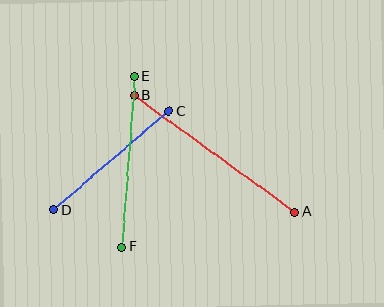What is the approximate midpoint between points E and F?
The midpoint is at approximately (128, 162) pixels.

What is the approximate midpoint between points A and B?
The midpoint is at approximately (214, 154) pixels.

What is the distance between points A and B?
The distance is approximately 199 pixels.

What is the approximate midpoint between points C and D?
The midpoint is at approximately (112, 161) pixels.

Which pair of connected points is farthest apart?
Points A and B are farthest apart.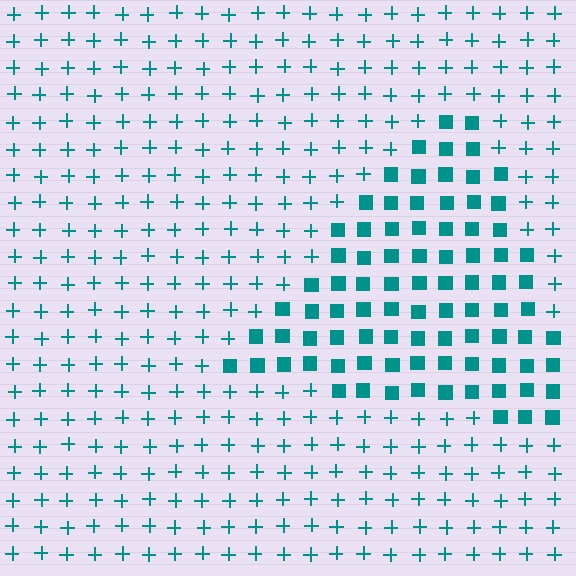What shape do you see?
I see a triangle.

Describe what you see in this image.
The image is filled with small teal elements arranged in a uniform grid. A triangle-shaped region contains squares, while the surrounding area contains plus signs. The boundary is defined purely by the change in element shape.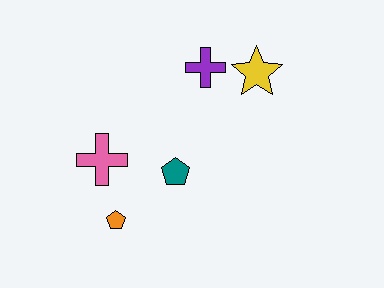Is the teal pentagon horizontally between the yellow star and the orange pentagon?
Yes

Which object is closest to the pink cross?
The orange pentagon is closest to the pink cross.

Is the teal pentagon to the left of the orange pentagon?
No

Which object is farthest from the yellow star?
The orange pentagon is farthest from the yellow star.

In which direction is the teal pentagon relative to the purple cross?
The teal pentagon is below the purple cross.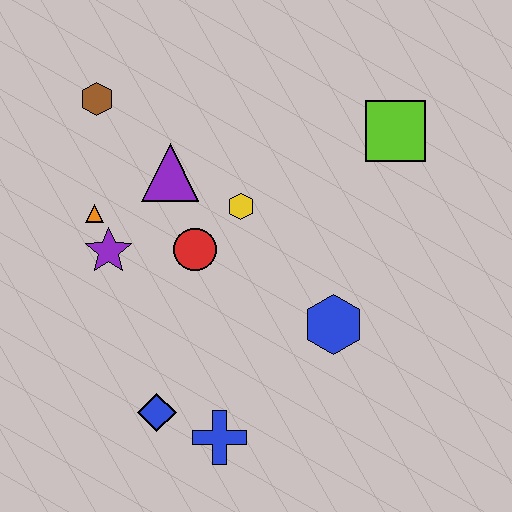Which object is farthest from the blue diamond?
The lime square is farthest from the blue diamond.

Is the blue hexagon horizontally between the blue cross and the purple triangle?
No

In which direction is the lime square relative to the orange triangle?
The lime square is to the right of the orange triangle.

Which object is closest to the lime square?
The yellow hexagon is closest to the lime square.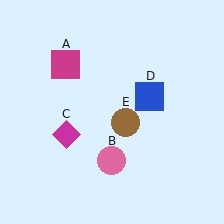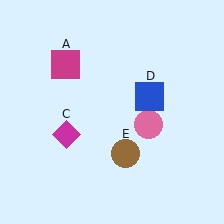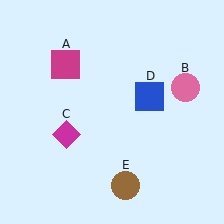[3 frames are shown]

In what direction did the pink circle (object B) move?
The pink circle (object B) moved up and to the right.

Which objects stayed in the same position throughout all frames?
Magenta square (object A) and magenta diamond (object C) and blue square (object D) remained stationary.